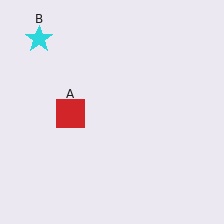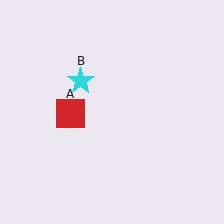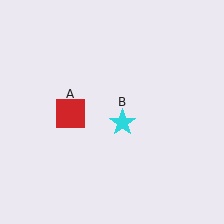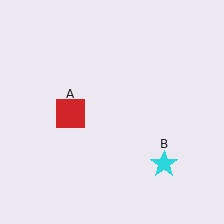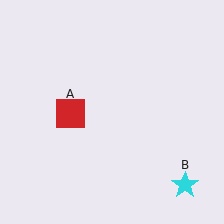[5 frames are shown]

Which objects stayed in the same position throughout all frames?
Red square (object A) remained stationary.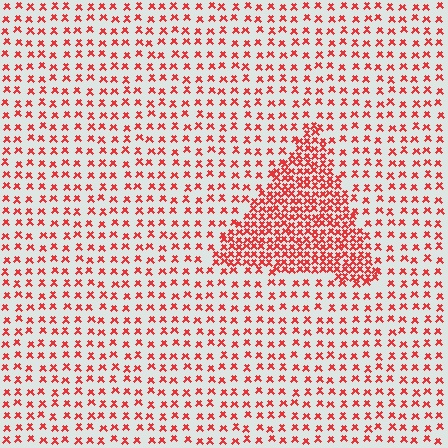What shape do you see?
I see a triangle.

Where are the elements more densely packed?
The elements are more densely packed inside the triangle boundary.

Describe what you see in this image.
The image contains small red elements arranged at two different densities. A triangle-shaped region is visible where the elements are more densely packed than the surrounding area.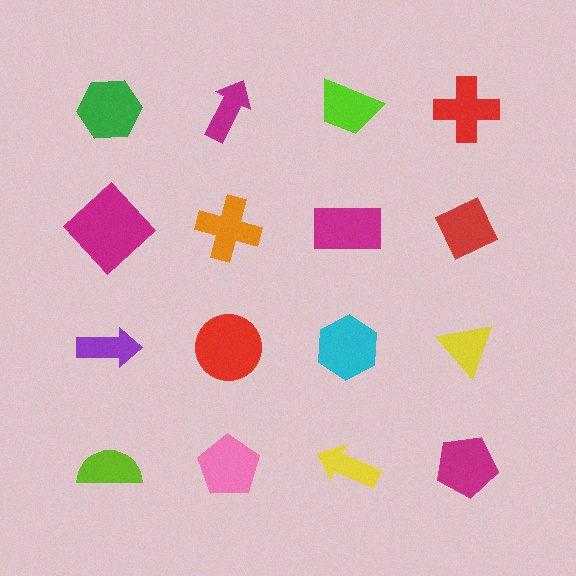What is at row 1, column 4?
A red cross.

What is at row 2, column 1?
A magenta diamond.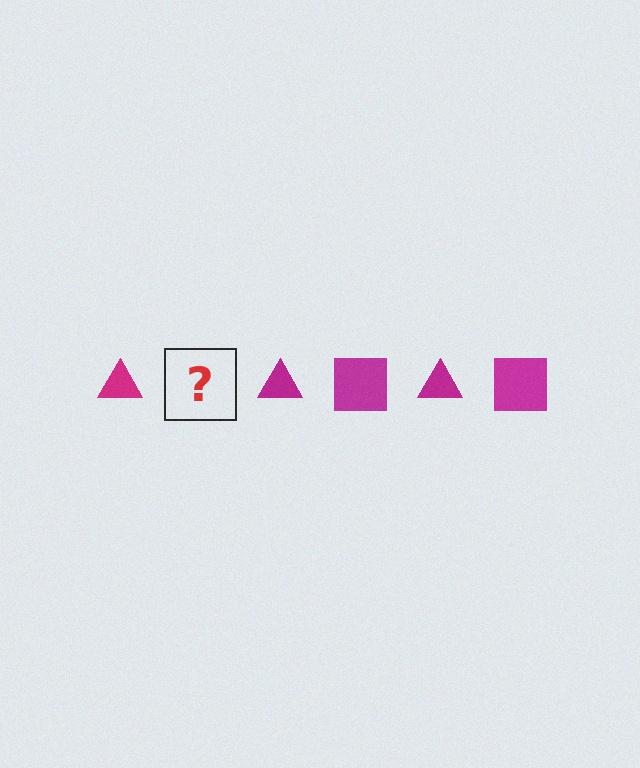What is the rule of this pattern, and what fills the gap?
The rule is that the pattern cycles through triangle, square shapes in magenta. The gap should be filled with a magenta square.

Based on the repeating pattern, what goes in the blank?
The blank should be a magenta square.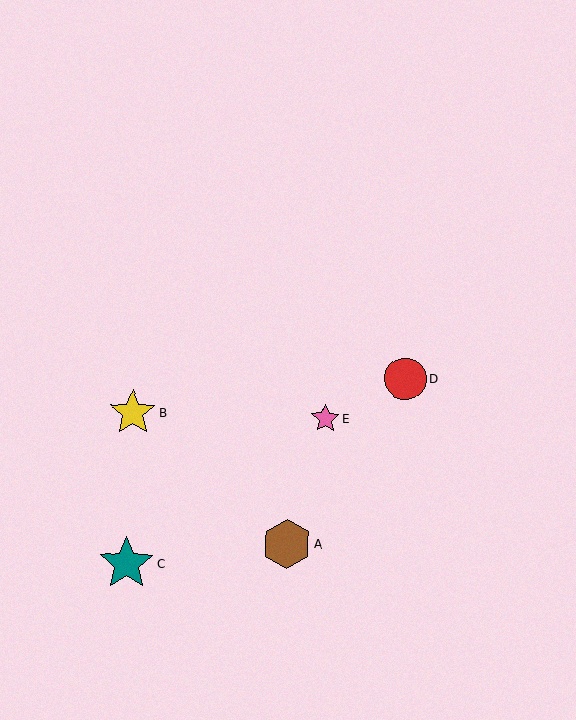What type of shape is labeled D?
Shape D is a red circle.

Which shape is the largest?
The teal star (labeled C) is the largest.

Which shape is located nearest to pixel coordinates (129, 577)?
The teal star (labeled C) at (127, 563) is nearest to that location.